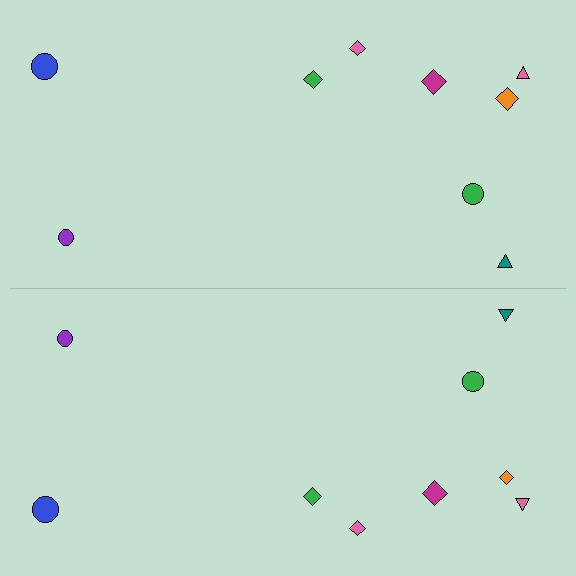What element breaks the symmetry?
The orange diamond on the bottom side has a different size than its mirror counterpart.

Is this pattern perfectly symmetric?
No, the pattern is not perfectly symmetric. The orange diamond on the bottom side has a different size than its mirror counterpart.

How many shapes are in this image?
There are 18 shapes in this image.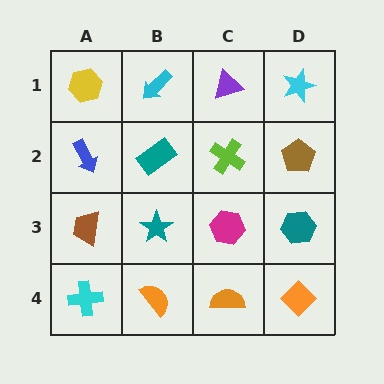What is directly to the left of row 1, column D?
A purple triangle.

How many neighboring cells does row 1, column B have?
3.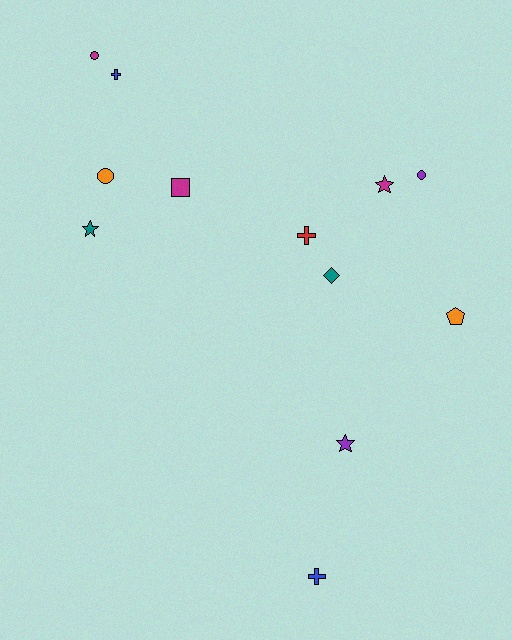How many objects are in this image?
There are 12 objects.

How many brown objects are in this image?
There are no brown objects.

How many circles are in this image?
There are 3 circles.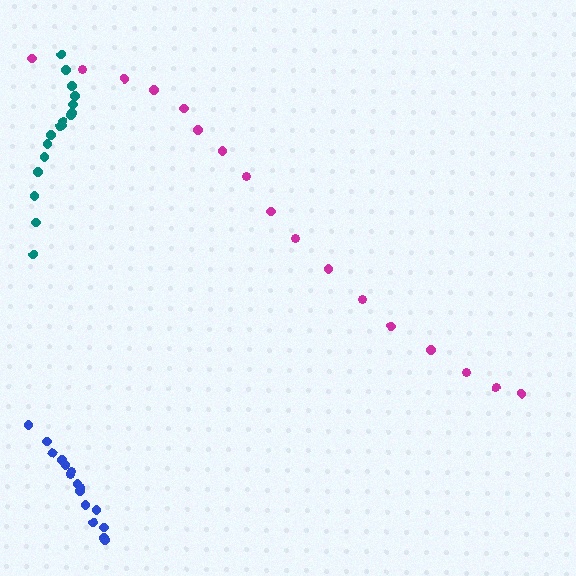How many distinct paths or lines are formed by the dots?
There are 3 distinct paths.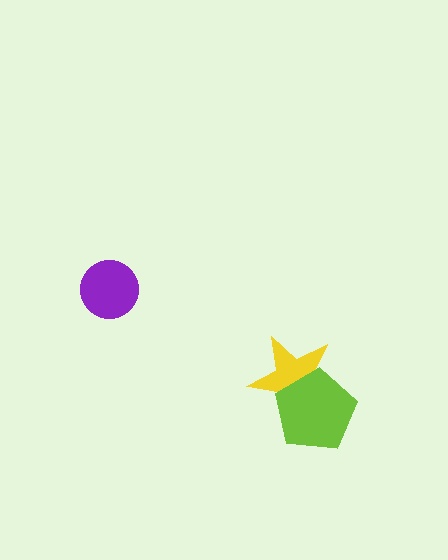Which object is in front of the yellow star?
The lime pentagon is in front of the yellow star.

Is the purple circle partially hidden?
No, no other shape covers it.